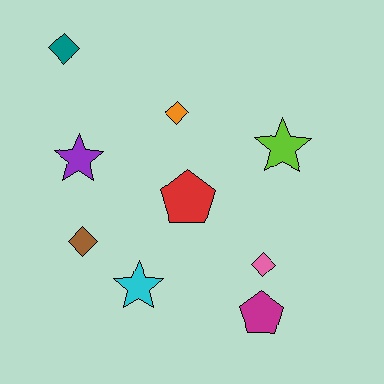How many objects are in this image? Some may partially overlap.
There are 9 objects.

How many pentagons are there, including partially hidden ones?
There are 2 pentagons.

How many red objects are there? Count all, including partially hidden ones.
There is 1 red object.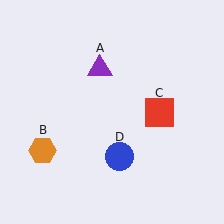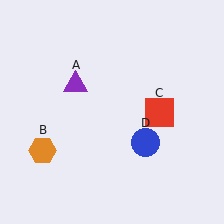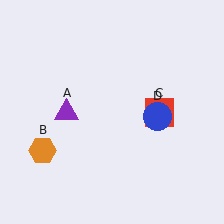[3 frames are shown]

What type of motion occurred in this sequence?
The purple triangle (object A), blue circle (object D) rotated counterclockwise around the center of the scene.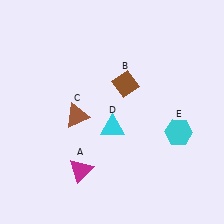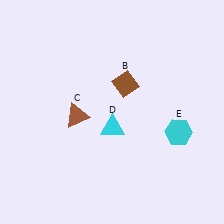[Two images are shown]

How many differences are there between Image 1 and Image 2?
There is 1 difference between the two images.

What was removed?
The magenta triangle (A) was removed in Image 2.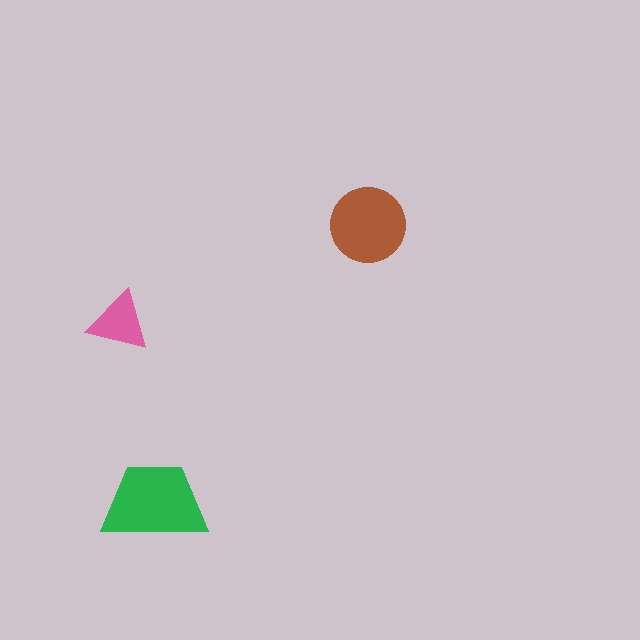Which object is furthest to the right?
The brown circle is rightmost.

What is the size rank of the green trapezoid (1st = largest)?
1st.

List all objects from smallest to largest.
The pink triangle, the brown circle, the green trapezoid.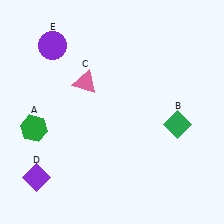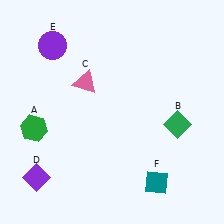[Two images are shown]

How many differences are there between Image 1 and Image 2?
There is 1 difference between the two images.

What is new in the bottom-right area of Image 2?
A teal diamond (F) was added in the bottom-right area of Image 2.